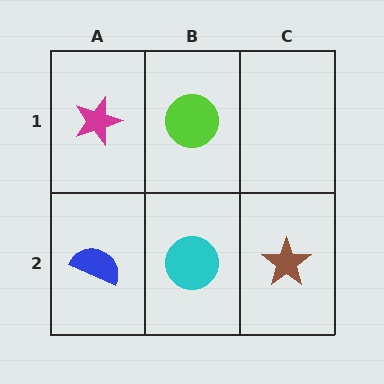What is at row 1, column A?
A magenta star.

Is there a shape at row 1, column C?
No, that cell is empty.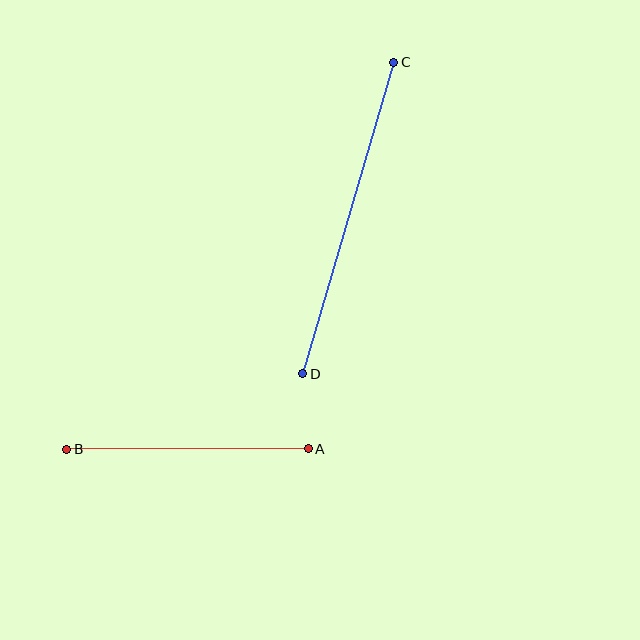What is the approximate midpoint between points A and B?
The midpoint is at approximately (188, 449) pixels.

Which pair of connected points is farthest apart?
Points C and D are farthest apart.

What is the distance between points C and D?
The distance is approximately 324 pixels.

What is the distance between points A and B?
The distance is approximately 241 pixels.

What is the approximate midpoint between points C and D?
The midpoint is at approximately (348, 218) pixels.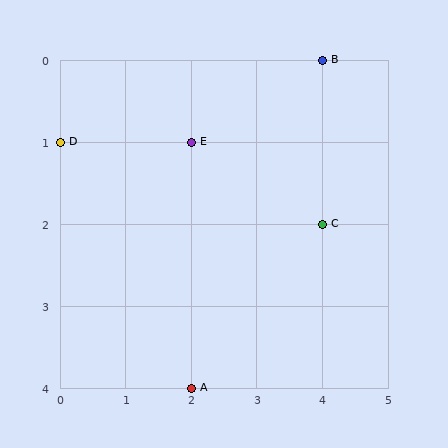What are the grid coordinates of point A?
Point A is at grid coordinates (2, 4).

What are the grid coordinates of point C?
Point C is at grid coordinates (4, 2).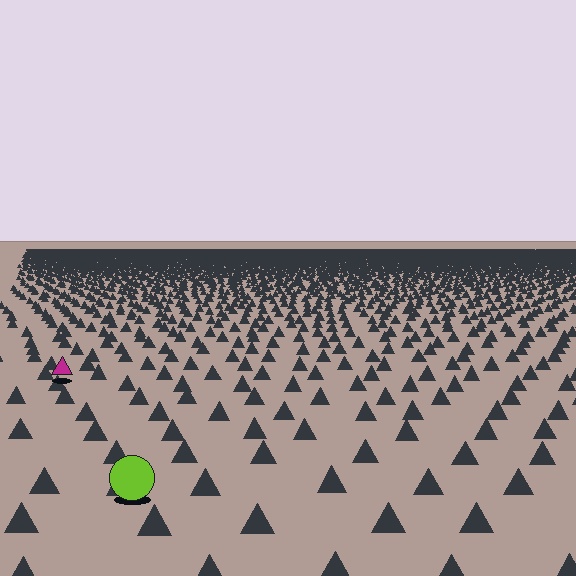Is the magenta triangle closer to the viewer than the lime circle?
No. The lime circle is closer — you can tell from the texture gradient: the ground texture is coarser near it.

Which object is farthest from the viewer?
The magenta triangle is farthest from the viewer. It appears smaller and the ground texture around it is denser.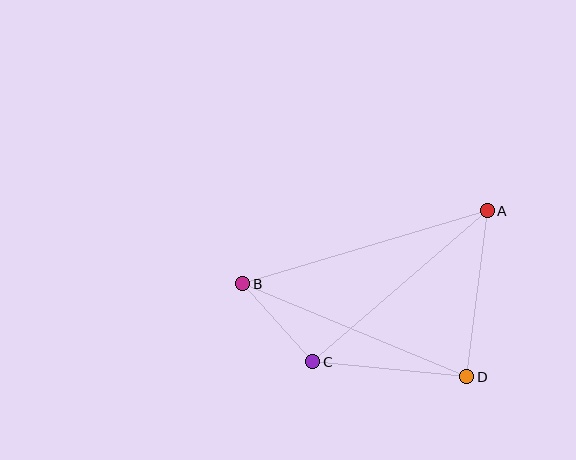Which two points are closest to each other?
Points B and C are closest to each other.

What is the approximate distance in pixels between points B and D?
The distance between B and D is approximately 243 pixels.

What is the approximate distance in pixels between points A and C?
The distance between A and C is approximately 231 pixels.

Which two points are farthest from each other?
Points A and B are farthest from each other.